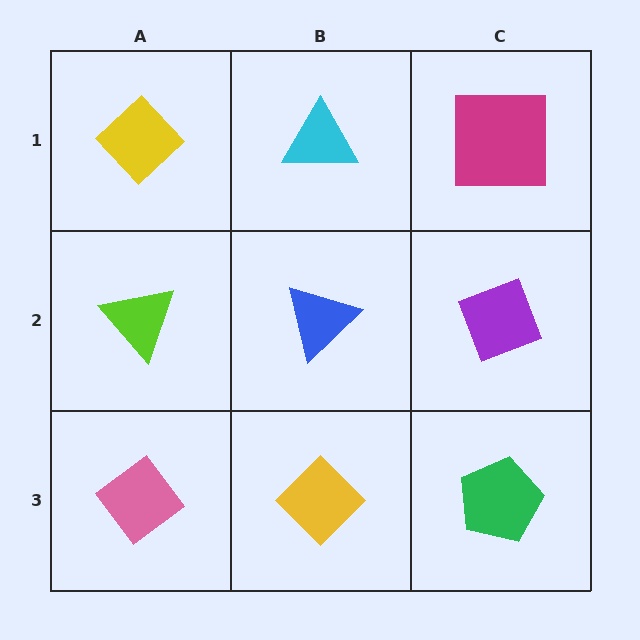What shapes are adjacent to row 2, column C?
A magenta square (row 1, column C), a green pentagon (row 3, column C), a blue triangle (row 2, column B).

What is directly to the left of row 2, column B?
A lime triangle.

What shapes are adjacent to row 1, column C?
A purple diamond (row 2, column C), a cyan triangle (row 1, column B).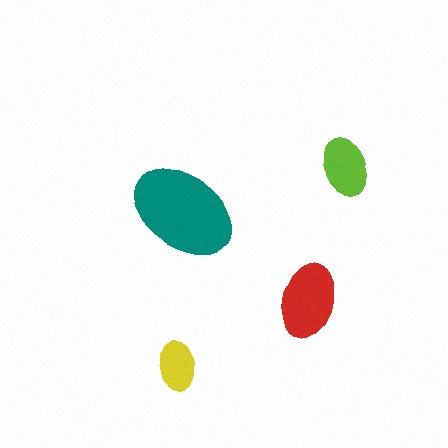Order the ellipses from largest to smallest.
the teal one, the red one, the lime one, the yellow one.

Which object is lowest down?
The yellow ellipse is bottommost.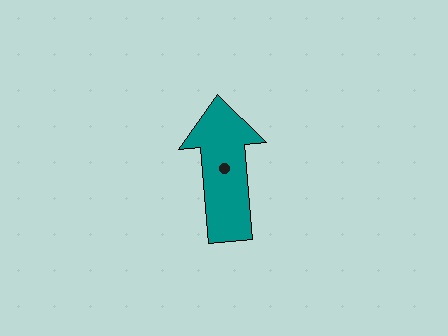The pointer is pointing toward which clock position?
Roughly 12 o'clock.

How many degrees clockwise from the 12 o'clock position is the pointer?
Approximately 355 degrees.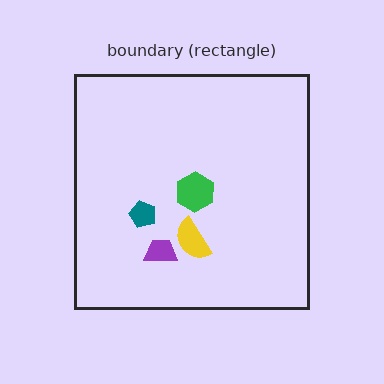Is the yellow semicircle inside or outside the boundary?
Inside.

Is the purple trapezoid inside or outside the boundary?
Inside.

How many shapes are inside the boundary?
4 inside, 0 outside.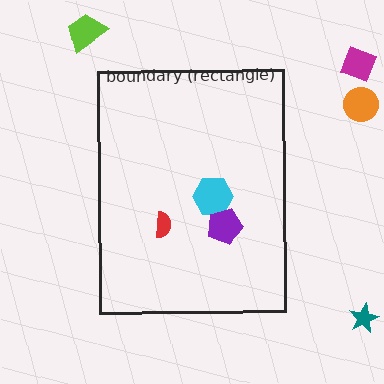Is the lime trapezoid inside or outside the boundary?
Outside.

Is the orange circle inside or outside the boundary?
Outside.